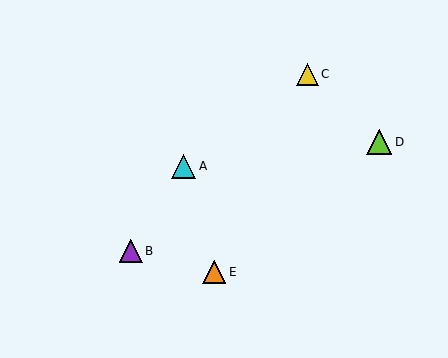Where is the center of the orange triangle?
The center of the orange triangle is at (214, 272).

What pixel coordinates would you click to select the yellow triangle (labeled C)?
Click at (307, 74) to select the yellow triangle C.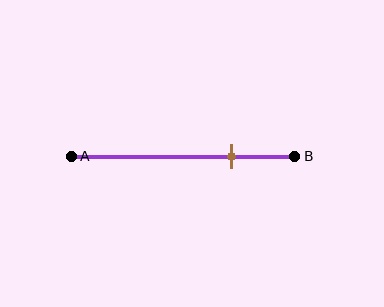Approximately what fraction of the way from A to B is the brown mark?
The brown mark is approximately 70% of the way from A to B.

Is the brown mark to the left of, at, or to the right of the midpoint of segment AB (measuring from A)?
The brown mark is to the right of the midpoint of segment AB.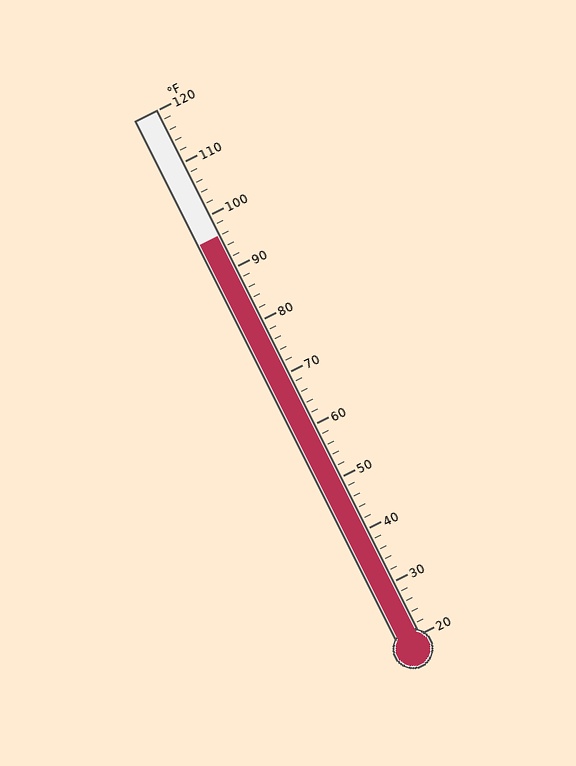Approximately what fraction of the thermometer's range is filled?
The thermometer is filled to approximately 75% of its range.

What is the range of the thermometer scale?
The thermometer scale ranges from 20°F to 120°F.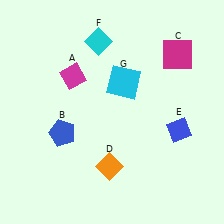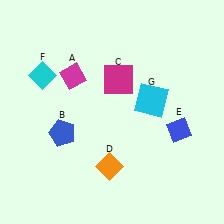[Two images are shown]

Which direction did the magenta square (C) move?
The magenta square (C) moved left.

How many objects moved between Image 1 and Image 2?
3 objects moved between the two images.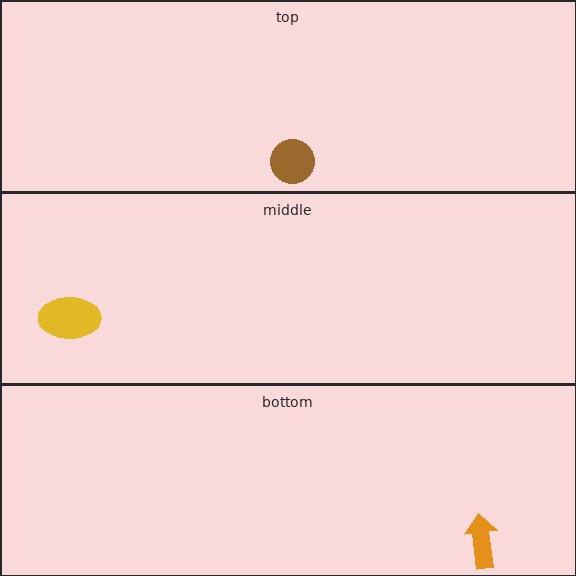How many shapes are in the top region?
1.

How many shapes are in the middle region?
1.